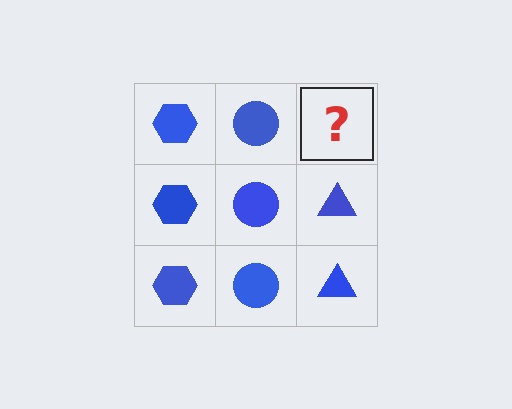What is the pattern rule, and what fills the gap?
The rule is that each column has a consistent shape. The gap should be filled with a blue triangle.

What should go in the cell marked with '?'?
The missing cell should contain a blue triangle.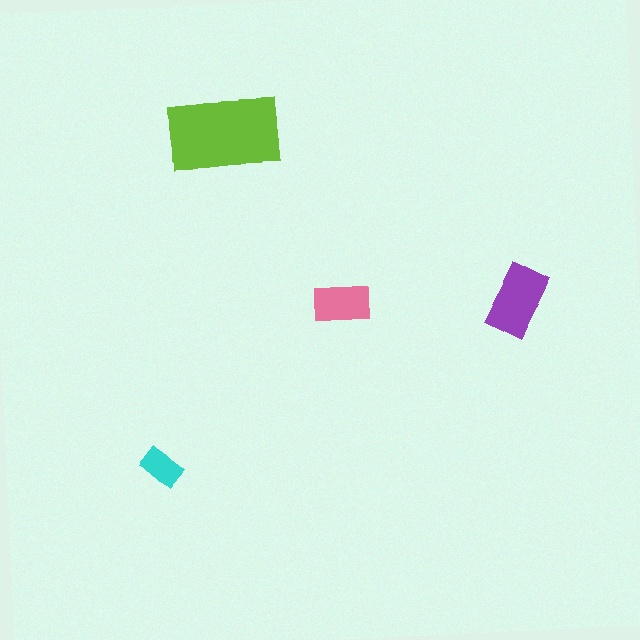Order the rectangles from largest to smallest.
the lime one, the purple one, the pink one, the cyan one.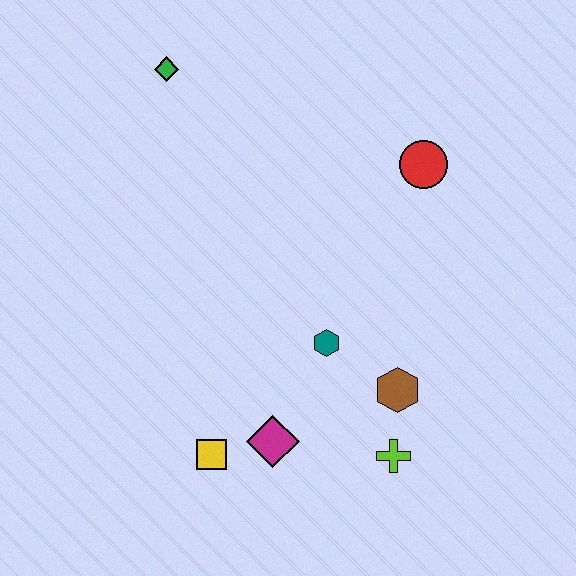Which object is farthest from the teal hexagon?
The green diamond is farthest from the teal hexagon.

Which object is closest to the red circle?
The teal hexagon is closest to the red circle.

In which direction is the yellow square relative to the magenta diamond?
The yellow square is to the left of the magenta diamond.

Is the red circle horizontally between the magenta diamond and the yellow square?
No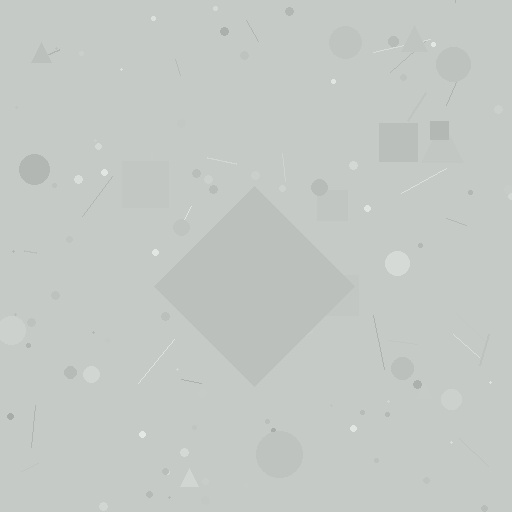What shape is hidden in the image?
A diamond is hidden in the image.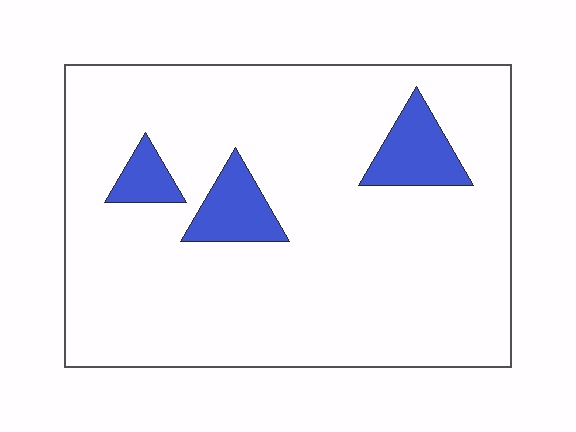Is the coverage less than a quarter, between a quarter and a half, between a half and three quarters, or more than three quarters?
Less than a quarter.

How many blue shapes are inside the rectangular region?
3.